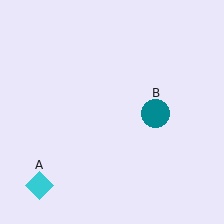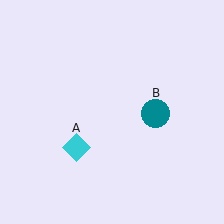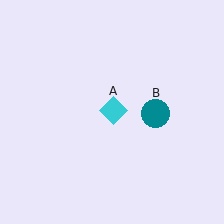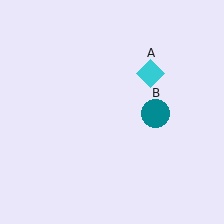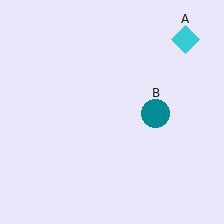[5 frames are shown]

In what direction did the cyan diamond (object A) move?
The cyan diamond (object A) moved up and to the right.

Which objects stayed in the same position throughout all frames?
Teal circle (object B) remained stationary.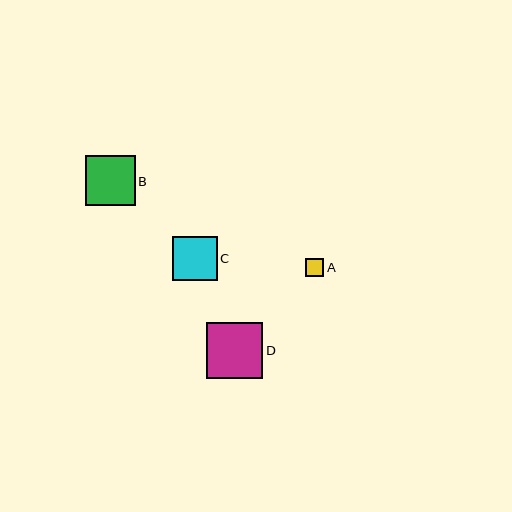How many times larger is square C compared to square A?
Square C is approximately 2.4 times the size of square A.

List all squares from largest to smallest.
From largest to smallest: D, B, C, A.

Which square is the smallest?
Square A is the smallest with a size of approximately 19 pixels.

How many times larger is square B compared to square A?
Square B is approximately 2.7 times the size of square A.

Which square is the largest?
Square D is the largest with a size of approximately 56 pixels.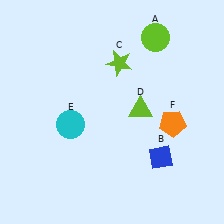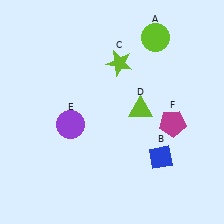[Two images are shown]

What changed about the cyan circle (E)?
In Image 1, E is cyan. In Image 2, it changed to purple.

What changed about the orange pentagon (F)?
In Image 1, F is orange. In Image 2, it changed to magenta.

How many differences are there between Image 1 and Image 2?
There are 2 differences between the two images.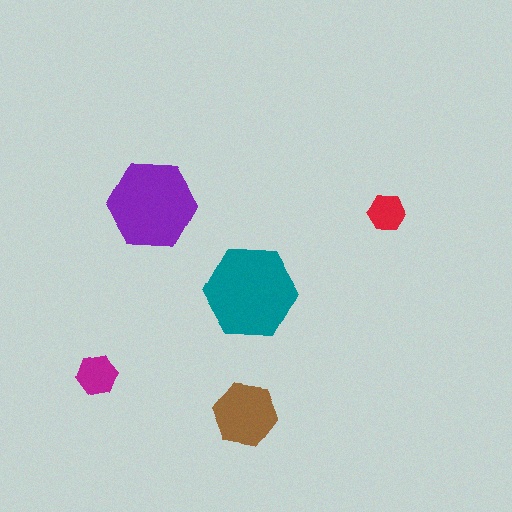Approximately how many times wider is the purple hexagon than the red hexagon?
About 2.5 times wider.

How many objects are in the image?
There are 5 objects in the image.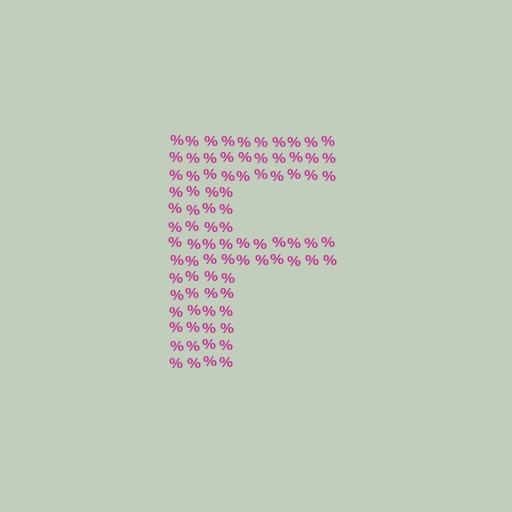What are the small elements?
The small elements are percent signs.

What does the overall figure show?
The overall figure shows the letter F.